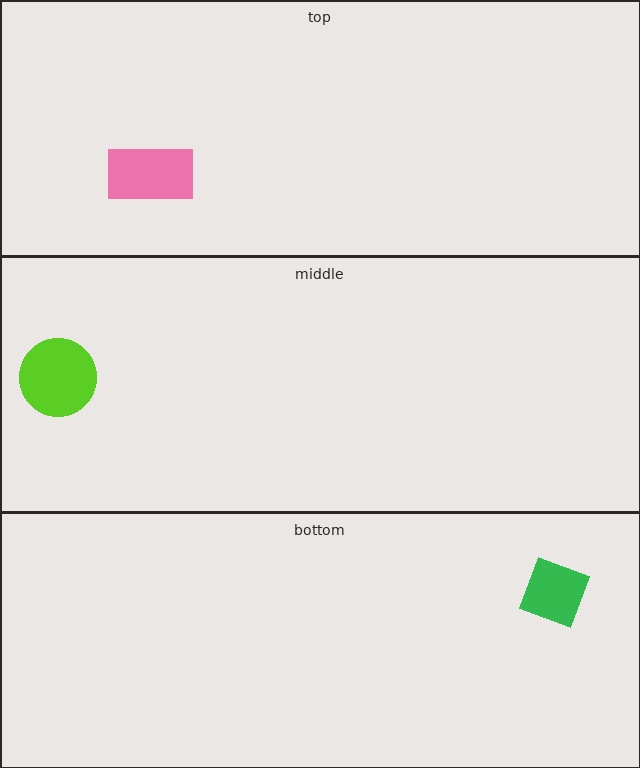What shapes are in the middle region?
The lime circle.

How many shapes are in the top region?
1.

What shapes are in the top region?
The pink rectangle.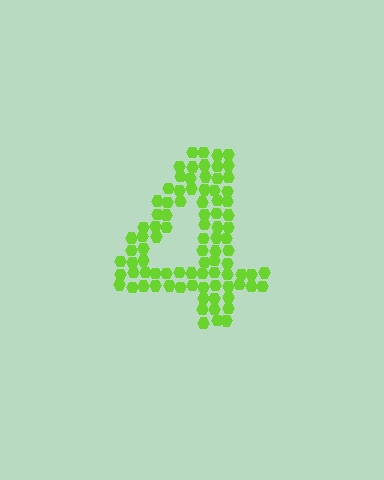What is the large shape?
The large shape is the digit 4.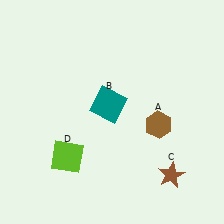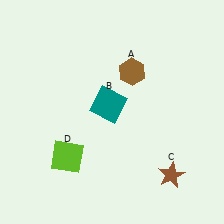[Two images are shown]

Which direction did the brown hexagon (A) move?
The brown hexagon (A) moved up.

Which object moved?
The brown hexagon (A) moved up.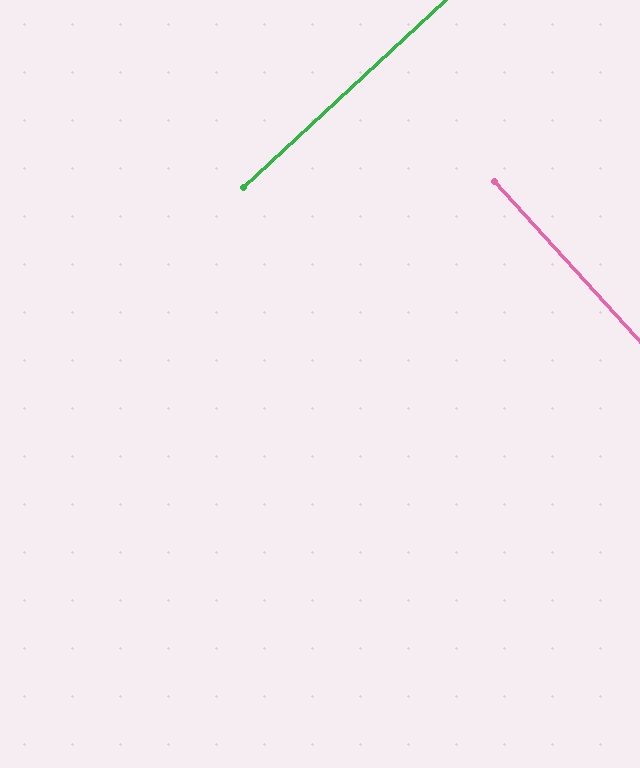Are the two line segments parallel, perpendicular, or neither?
Perpendicular — they meet at approximately 89°.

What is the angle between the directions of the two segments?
Approximately 89 degrees.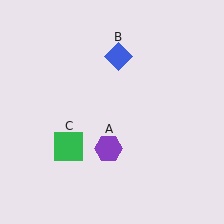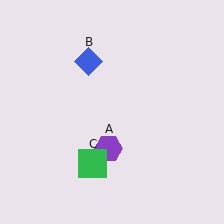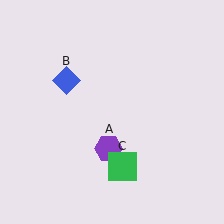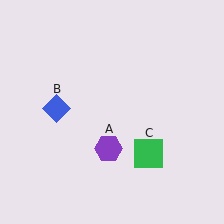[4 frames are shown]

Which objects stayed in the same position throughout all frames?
Purple hexagon (object A) remained stationary.